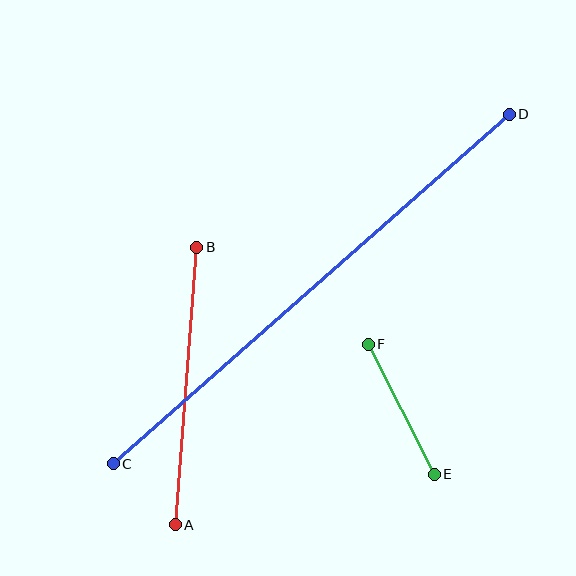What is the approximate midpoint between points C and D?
The midpoint is at approximately (311, 289) pixels.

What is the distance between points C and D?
The distance is approximately 528 pixels.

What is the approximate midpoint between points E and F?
The midpoint is at approximately (401, 409) pixels.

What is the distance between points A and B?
The distance is approximately 278 pixels.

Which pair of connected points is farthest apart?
Points C and D are farthest apart.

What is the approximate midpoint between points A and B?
The midpoint is at approximately (186, 386) pixels.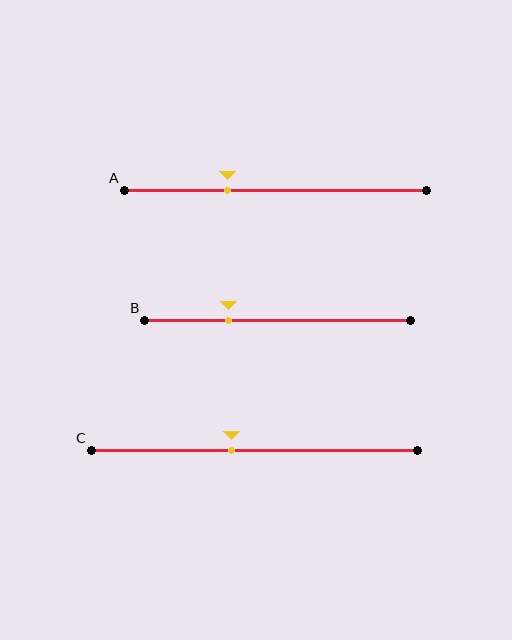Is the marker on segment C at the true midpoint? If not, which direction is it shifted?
No, the marker on segment C is shifted to the left by about 7% of the segment length.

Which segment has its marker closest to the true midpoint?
Segment C has its marker closest to the true midpoint.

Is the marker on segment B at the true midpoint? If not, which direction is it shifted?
No, the marker on segment B is shifted to the left by about 19% of the segment length.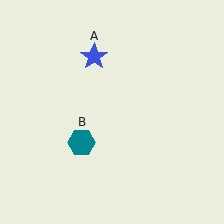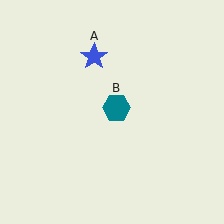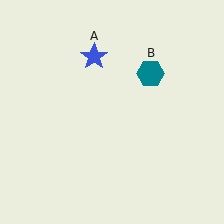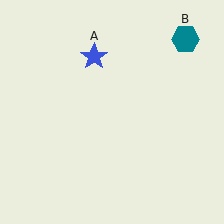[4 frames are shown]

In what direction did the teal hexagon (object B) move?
The teal hexagon (object B) moved up and to the right.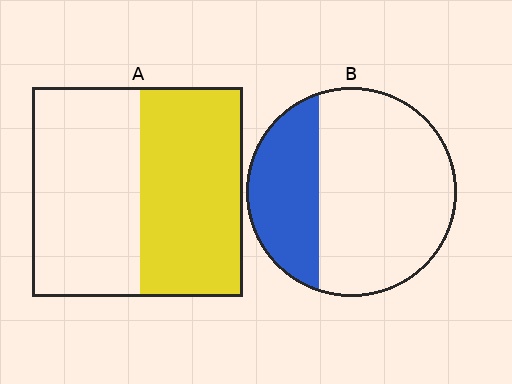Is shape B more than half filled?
No.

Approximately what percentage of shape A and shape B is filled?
A is approximately 50% and B is approximately 30%.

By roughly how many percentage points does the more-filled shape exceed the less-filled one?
By roughly 20 percentage points (A over B).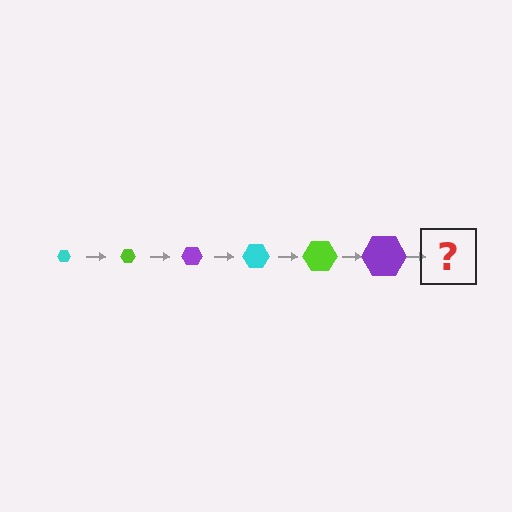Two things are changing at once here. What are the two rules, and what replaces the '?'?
The two rules are that the hexagon grows larger each step and the color cycles through cyan, lime, and purple. The '?' should be a cyan hexagon, larger than the previous one.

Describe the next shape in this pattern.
It should be a cyan hexagon, larger than the previous one.